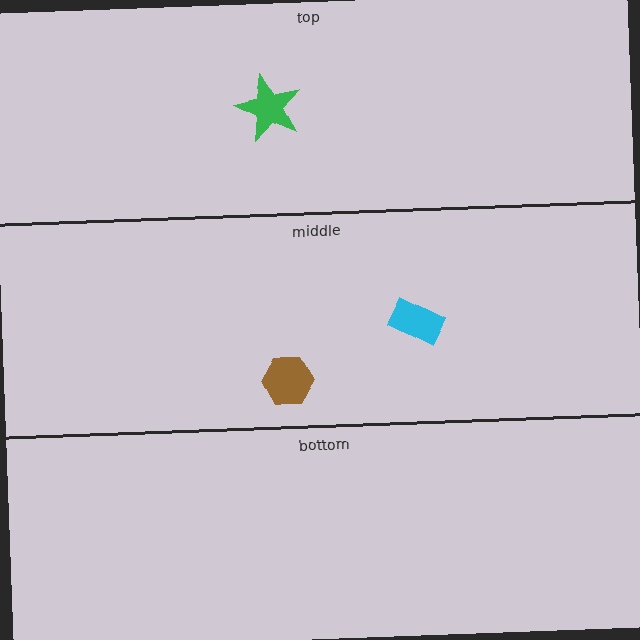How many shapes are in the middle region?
2.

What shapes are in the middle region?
The brown hexagon, the cyan rectangle.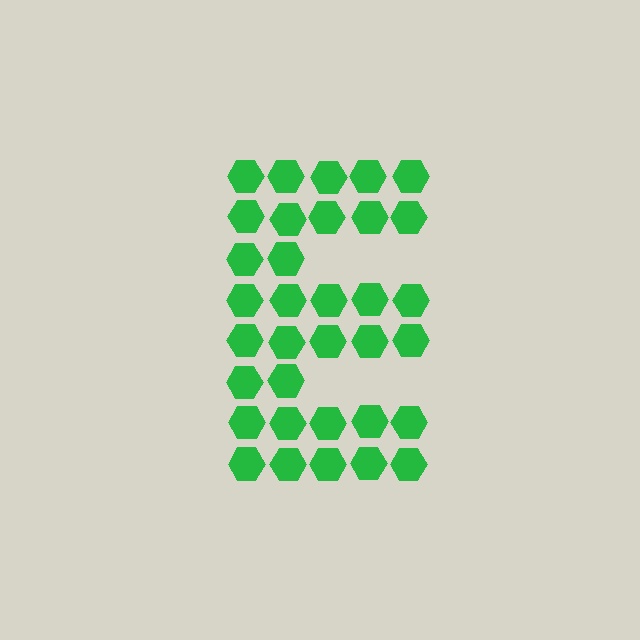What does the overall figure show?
The overall figure shows the letter E.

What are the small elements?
The small elements are hexagons.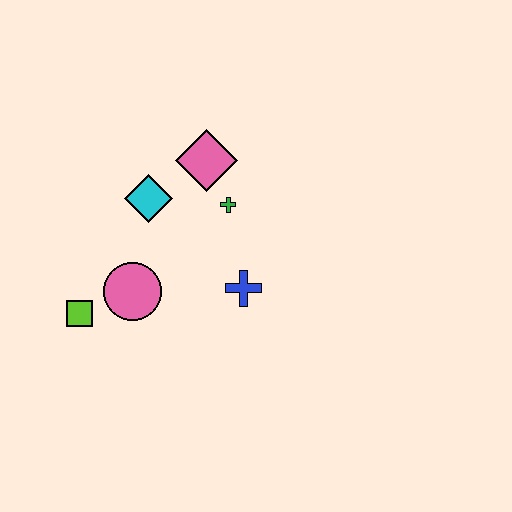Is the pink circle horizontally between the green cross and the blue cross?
No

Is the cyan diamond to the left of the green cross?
Yes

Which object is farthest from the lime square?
The pink diamond is farthest from the lime square.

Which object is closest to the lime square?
The pink circle is closest to the lime square.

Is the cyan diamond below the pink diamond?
Yes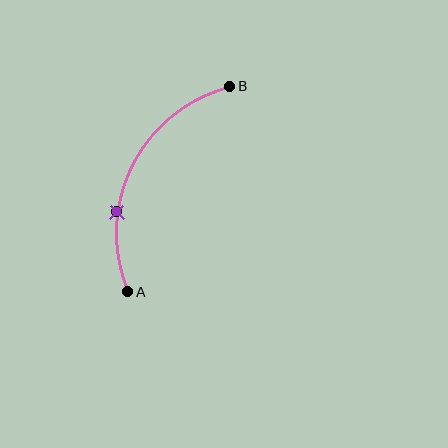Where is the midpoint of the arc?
The arc midpoint is the point on the curve farthest from the straight line joining A and B. It sits to the left of that line.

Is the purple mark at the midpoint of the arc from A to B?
No. The purple mark lies on the arc but is closer to endpoint A. The arc midpoint would be at the point on the curve equidistant along the arc from both A and B.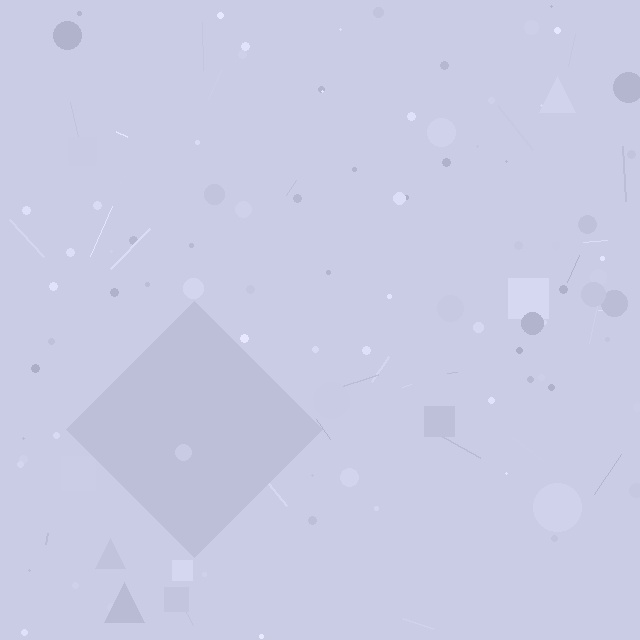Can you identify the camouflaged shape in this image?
The camouflaged shape is a diamond.